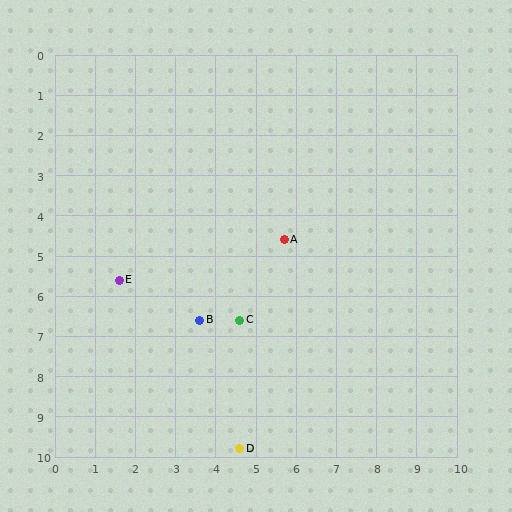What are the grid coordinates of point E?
Point E is at approximately (1.6, 5.6).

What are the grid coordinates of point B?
Point B is at approximately (3.6, 6.6).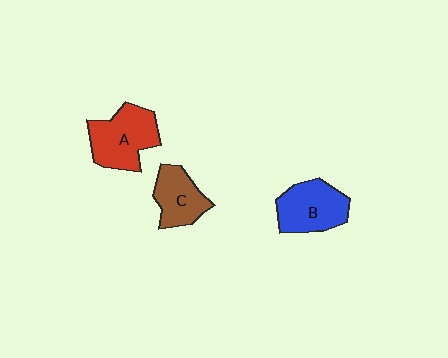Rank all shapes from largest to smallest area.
From largest to smallest: A (red), B (blue), C (brown).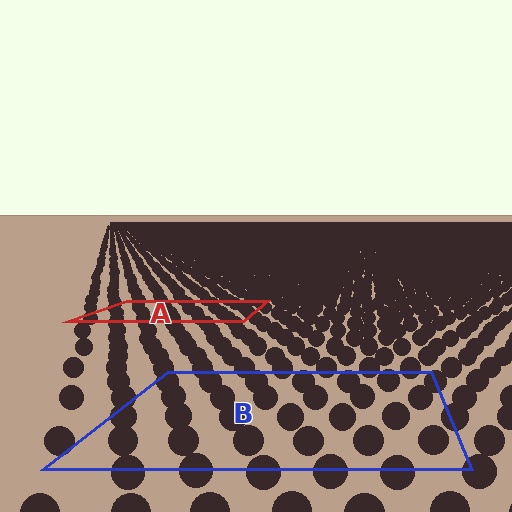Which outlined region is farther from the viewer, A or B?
Region A is farther from the viewer — the texture elements inside it appear smaller and more densely packed.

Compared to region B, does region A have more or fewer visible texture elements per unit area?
Region A has more texture elements per unit area — they are packed more densely because it is farther away.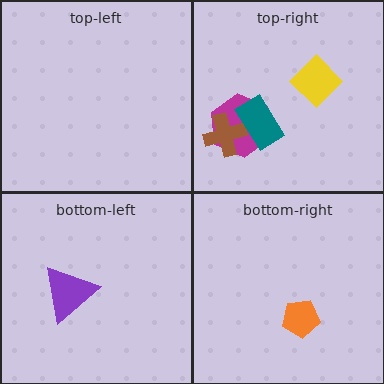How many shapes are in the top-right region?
4.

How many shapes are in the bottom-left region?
1.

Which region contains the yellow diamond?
The top-right region.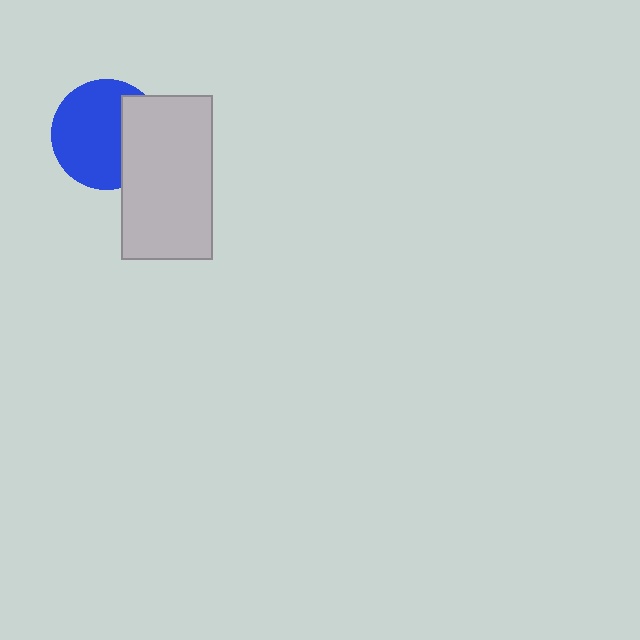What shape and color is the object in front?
The object in front is a light gray rectangle.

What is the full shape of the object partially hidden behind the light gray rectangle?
The partially hidden object is a blue circle.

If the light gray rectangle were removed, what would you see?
You would see the complete blue circle.